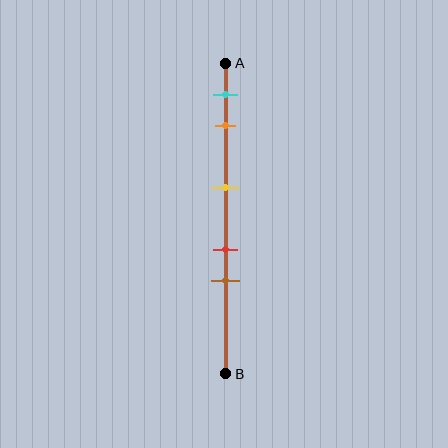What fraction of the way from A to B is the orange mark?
The orange mark is approximately 20% (0.2) of the way from A to B.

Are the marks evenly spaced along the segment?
No, the marks are not evenly spaced.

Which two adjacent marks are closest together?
The red and brown marks are the closest adjacent pair.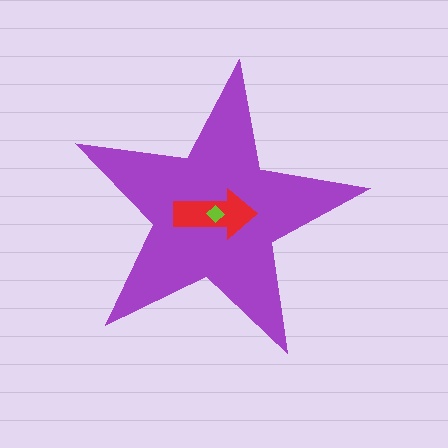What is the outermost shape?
The purple star.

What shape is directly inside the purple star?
The red arrow.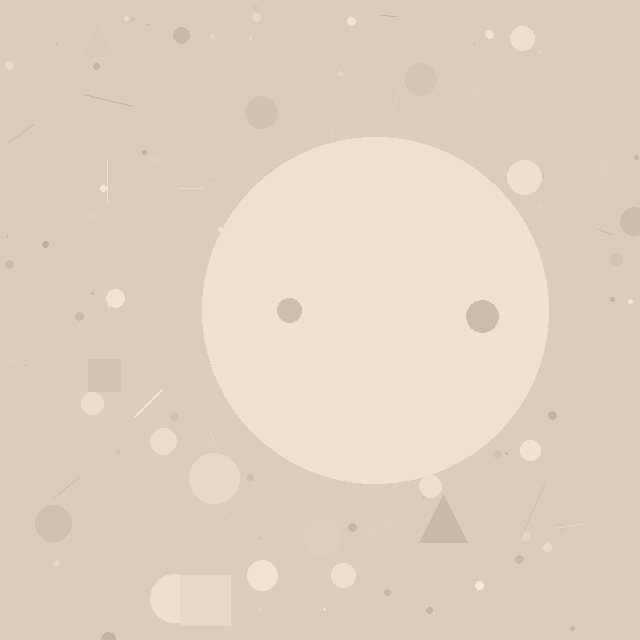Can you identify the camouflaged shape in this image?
The camouflaged shape is a circle.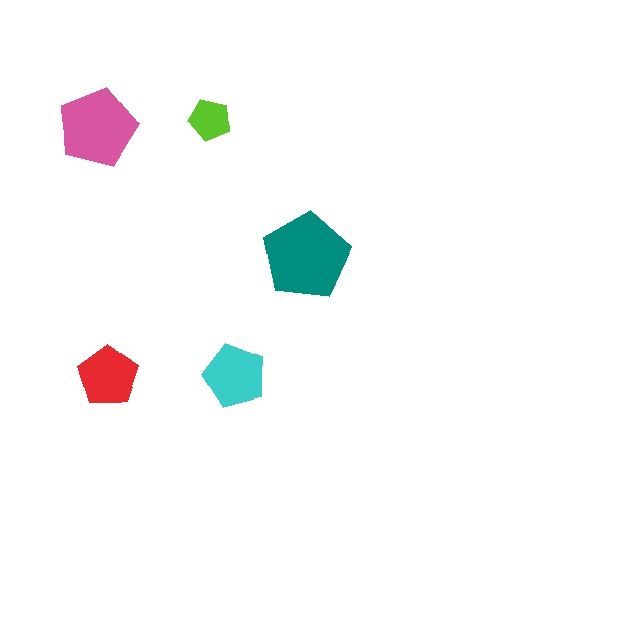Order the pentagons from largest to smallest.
the teal one, the pink one, the cyan one, the red one, the lime one.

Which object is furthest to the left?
The pink pentagon is leftmost.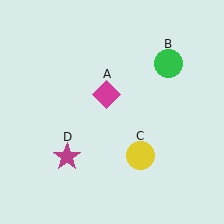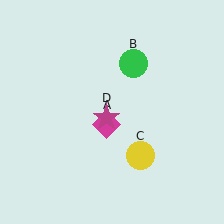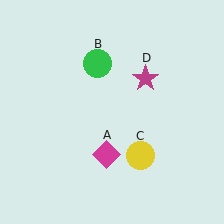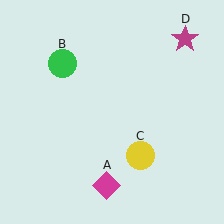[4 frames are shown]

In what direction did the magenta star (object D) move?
The magenta star (object D) moved up and to the right.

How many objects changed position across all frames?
3 objects changed position: magenta diamond (object A), green circle (object B), magenta star (object D).